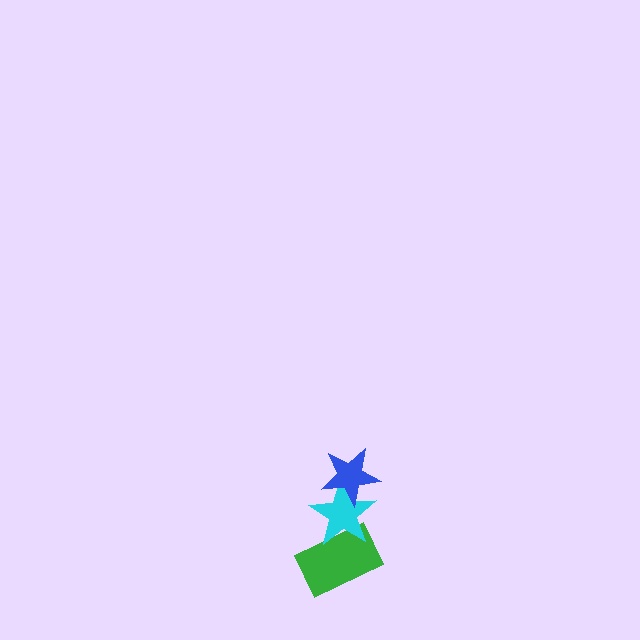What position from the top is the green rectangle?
The green rectangle is 3rd from the top.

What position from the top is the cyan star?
The cyan star is 2nd from the top.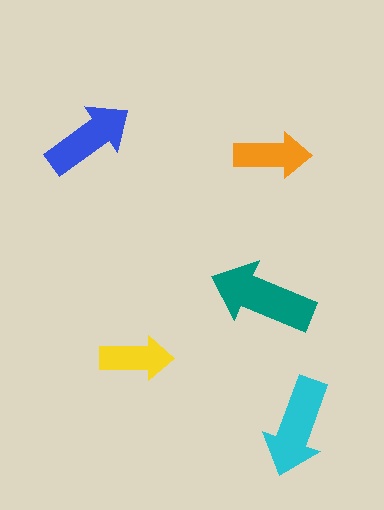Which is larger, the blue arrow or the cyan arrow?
The cyan one.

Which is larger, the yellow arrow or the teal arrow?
The teal one.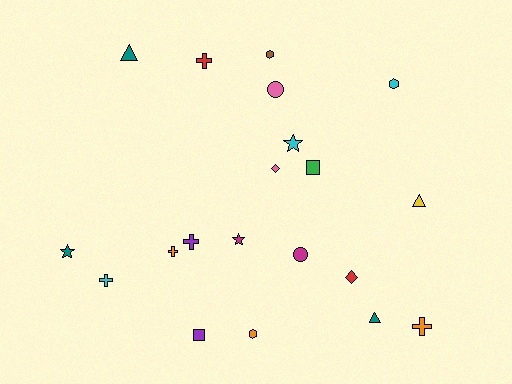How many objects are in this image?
There are 20 objects.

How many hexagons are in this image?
There are 3 hexagons.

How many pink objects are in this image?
There are 2 pink objects.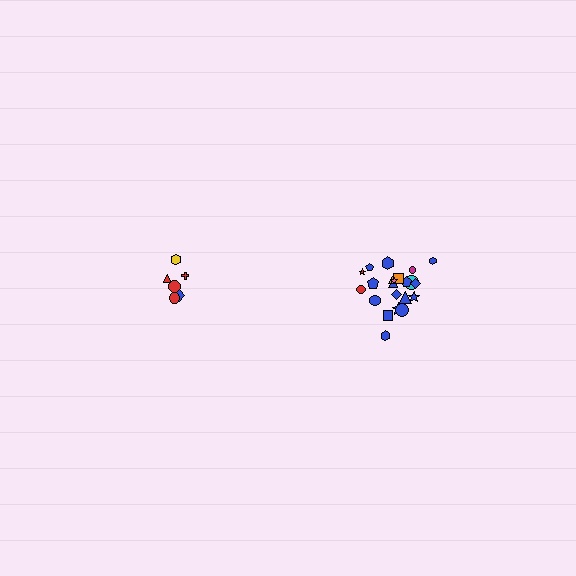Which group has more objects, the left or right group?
The right group.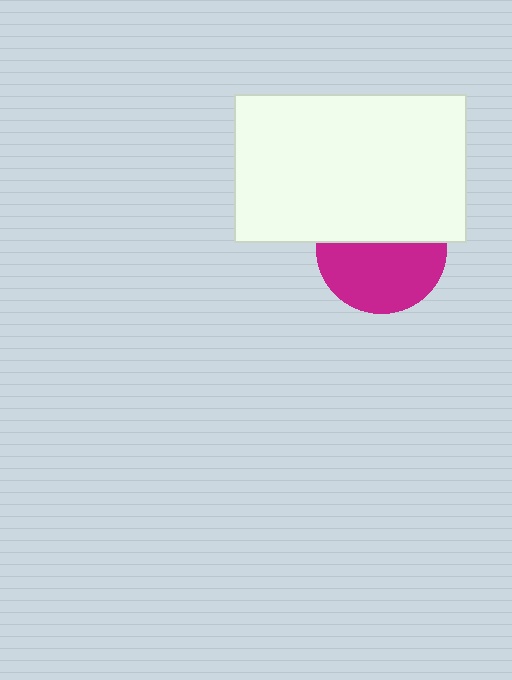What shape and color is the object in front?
The object in front is a white rectangle.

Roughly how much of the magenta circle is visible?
About half of it is visible (roughly 55%).